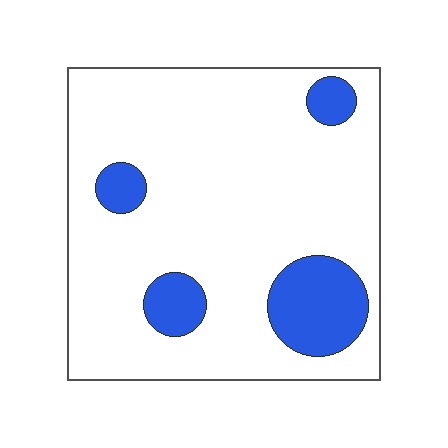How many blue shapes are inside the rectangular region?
4.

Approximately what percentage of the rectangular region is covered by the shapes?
Approximately 15%.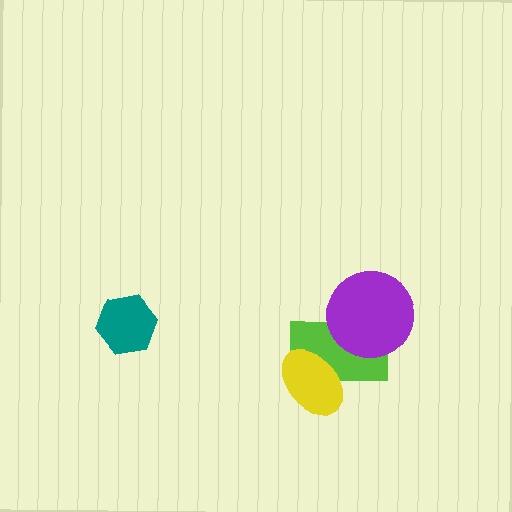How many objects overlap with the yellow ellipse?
1 object overlaps with the yellow ellipse.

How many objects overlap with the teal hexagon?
0 objects overlap with the teal hexagon.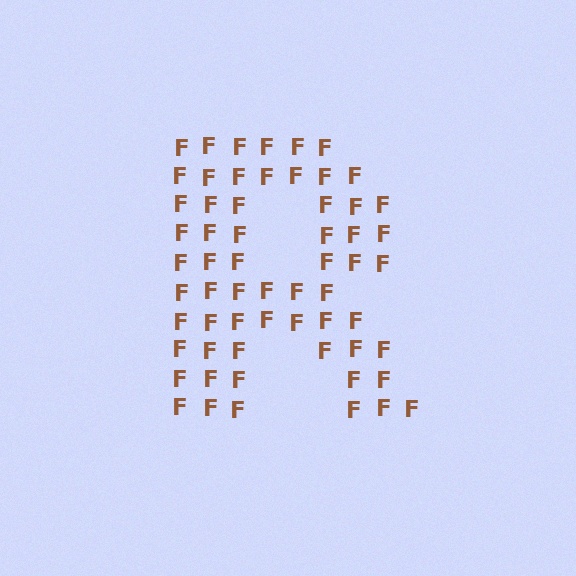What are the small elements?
The small elements are letter F's.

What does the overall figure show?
The overall figure shows the letter R.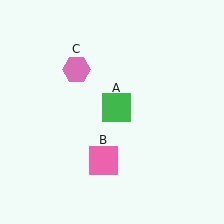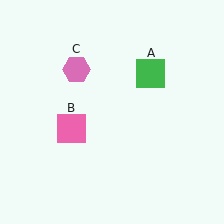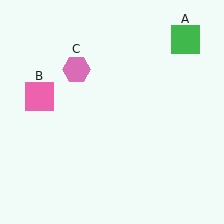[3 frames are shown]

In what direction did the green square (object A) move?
The green square (object A) moved up and to the right.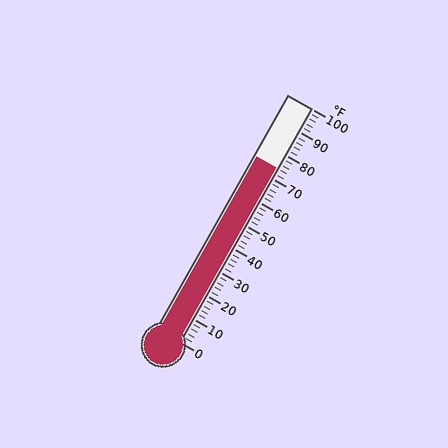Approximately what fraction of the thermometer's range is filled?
The thermometer is filled to approximately 75% of its range.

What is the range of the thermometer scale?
The thermometer scale ranges from 0°F to 100°F.